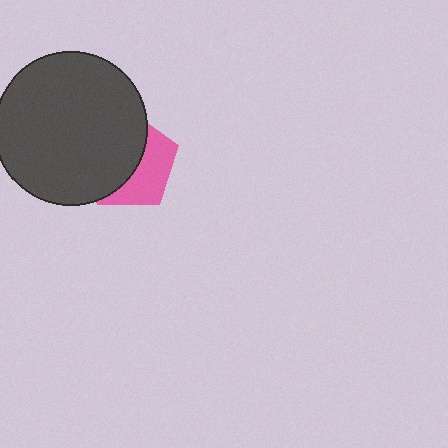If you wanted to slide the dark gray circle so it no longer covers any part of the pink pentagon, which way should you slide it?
Slide it left — that is the most direct way to separate the two shapes.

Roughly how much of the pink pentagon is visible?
A small part of it is visible (roughly 43%).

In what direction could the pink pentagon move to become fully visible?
The pink pentagon could move right. That would shift it out from behind the dark gray circle entirely.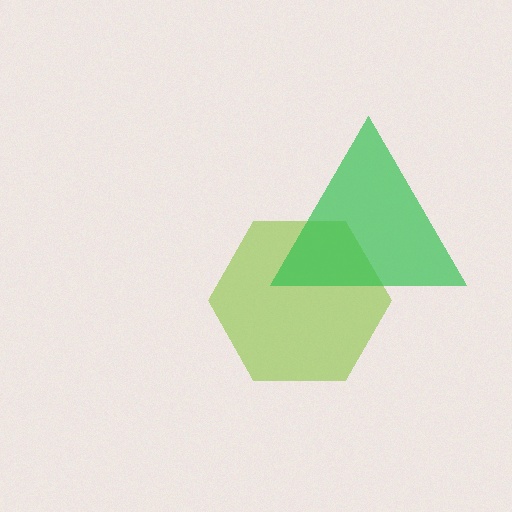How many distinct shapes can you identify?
There are 2 distinct shapes: a lime hexagon, a green triangle.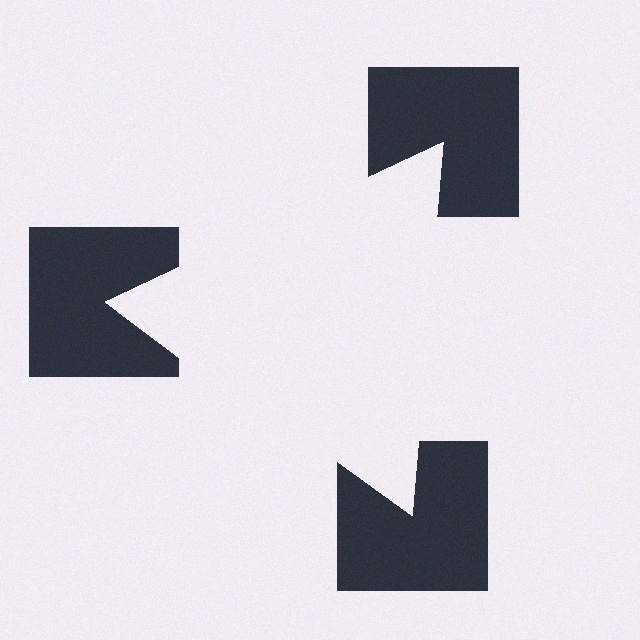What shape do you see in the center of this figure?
An illusory triangle — its edges are inferred from the aligned wedge cuts in the notched squares, not physically drawn.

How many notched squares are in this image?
There are 3 — one at each vertex of the illusory triangle.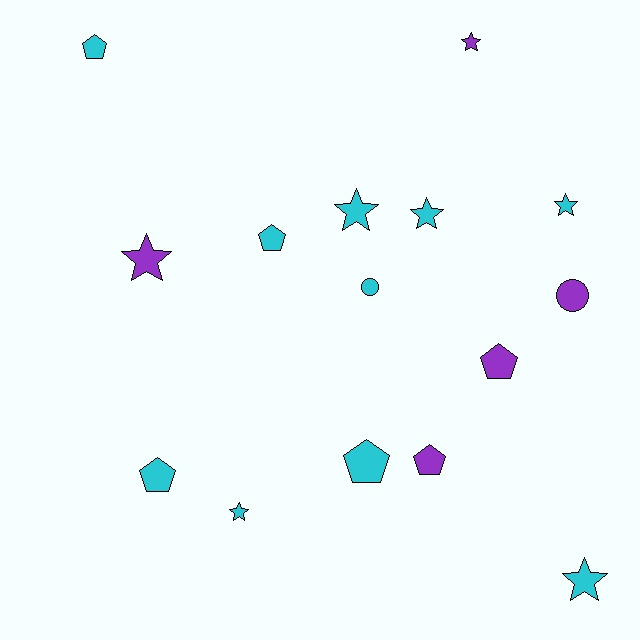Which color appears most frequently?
Cyan, with 10 objects.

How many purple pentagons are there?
There are 2 purple pentagons.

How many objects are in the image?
There are 15 objects.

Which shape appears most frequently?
Star, with 7 objects.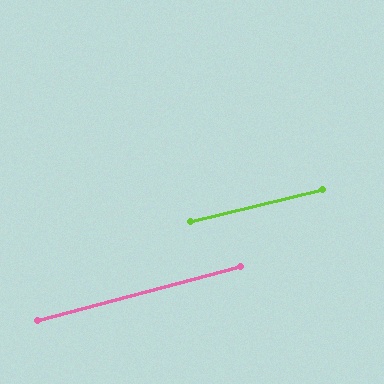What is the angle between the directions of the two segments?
Approximately 1 degree.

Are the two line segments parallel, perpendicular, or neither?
Parallel — their directions differ by only 1.3°.